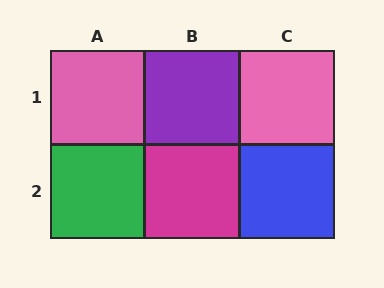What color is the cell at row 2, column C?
Blue.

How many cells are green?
1 cell is green.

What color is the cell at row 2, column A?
Green.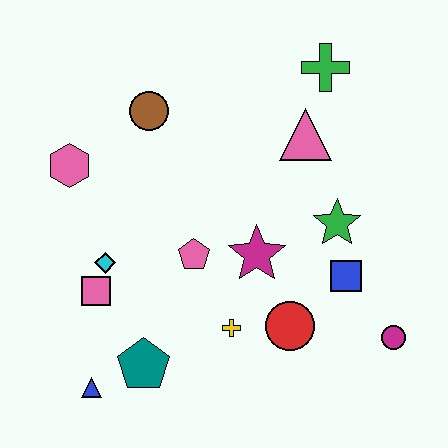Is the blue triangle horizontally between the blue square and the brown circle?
No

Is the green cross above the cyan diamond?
Yes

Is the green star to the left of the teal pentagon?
No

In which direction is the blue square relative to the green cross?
The blue square is below the green cross.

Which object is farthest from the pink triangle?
The blue triangle is farthest from the pink triangle.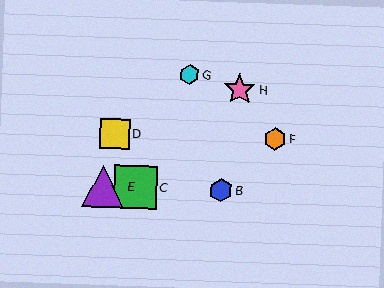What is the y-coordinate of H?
Object H is at y≈90.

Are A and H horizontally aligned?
No, A is at y≈187 and H is at y≈90.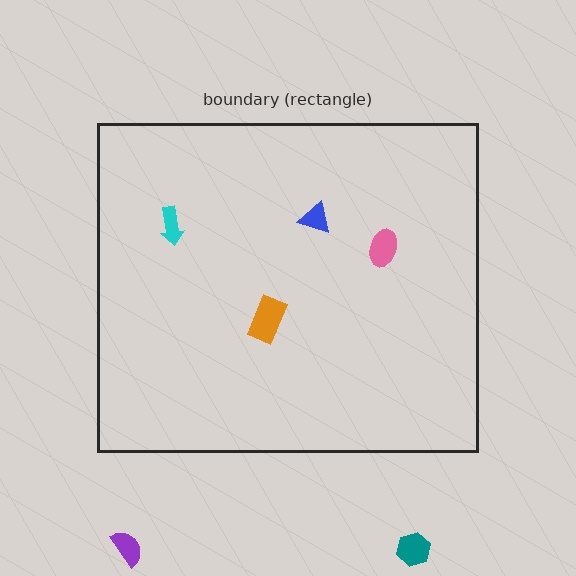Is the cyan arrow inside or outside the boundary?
Inside.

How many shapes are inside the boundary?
4 inside, 2 outside.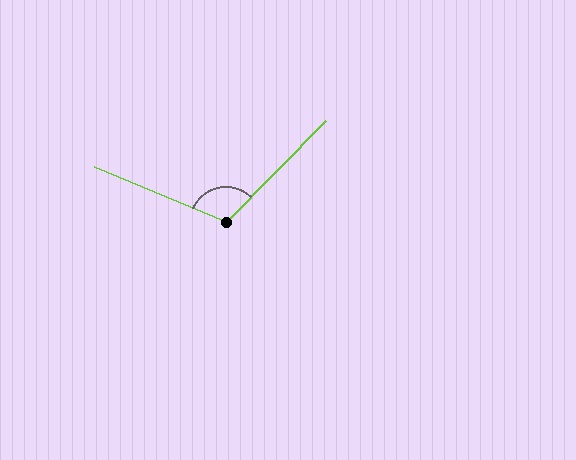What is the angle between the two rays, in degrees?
Approximately 112 degrees.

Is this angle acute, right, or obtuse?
It is obtuse.